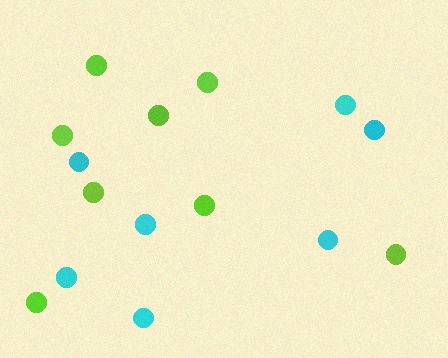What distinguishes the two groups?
There are 2 groups: one group of cyan circles (7) and one group of lime circles (8).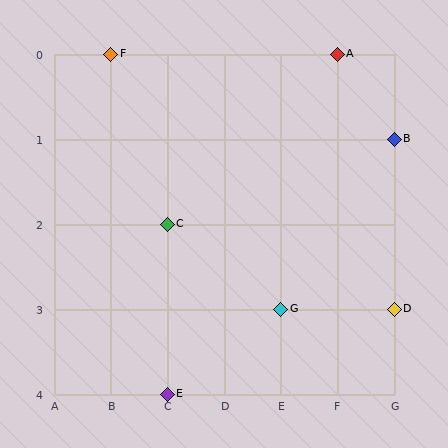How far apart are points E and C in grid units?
Points E and C are 2 rows apart.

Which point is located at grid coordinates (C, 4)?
Point E is at (C, 4).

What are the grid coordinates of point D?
Point D is at grid coordinates (G, 3).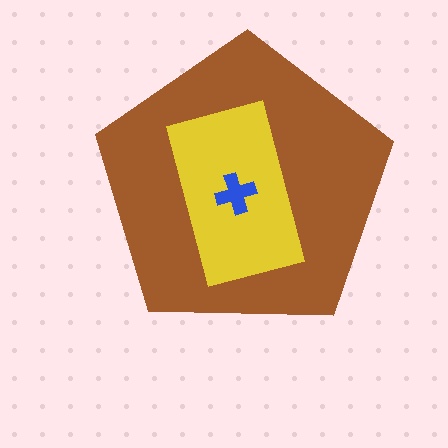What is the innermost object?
The blue cross.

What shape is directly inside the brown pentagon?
The yellow rectangle.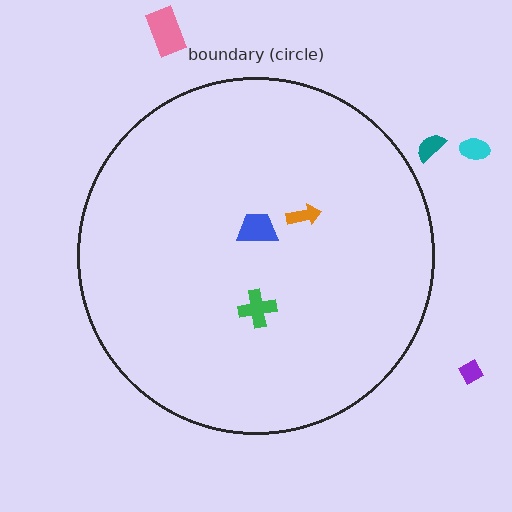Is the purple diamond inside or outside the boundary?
Outside.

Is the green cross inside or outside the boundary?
Inside.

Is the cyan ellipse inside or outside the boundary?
Outside.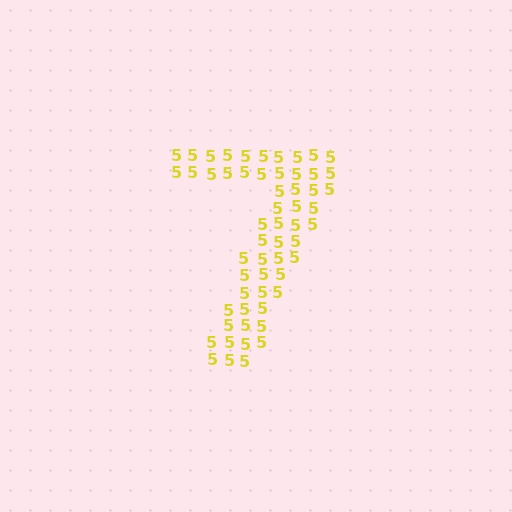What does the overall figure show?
The overall figure shows the digit 7.